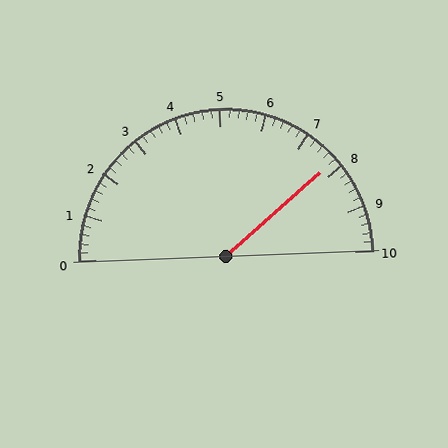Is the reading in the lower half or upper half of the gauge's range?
The reading is in the upper half of the range (0 to 10).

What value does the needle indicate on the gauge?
The needle indicates approximately 7.8.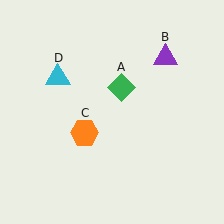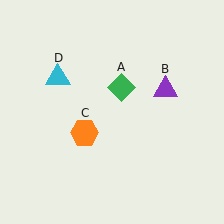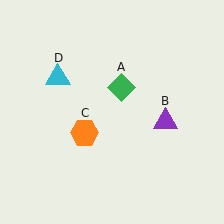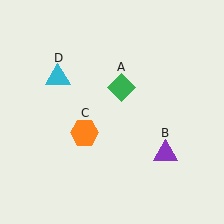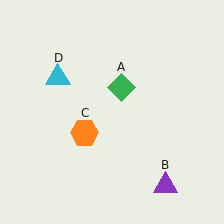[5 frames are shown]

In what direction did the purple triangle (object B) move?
The purple triangle (object B) moved down.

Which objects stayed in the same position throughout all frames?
Green diamond (object A) and orange hexagon (object C) and cyan triangle (object D) remained stationary.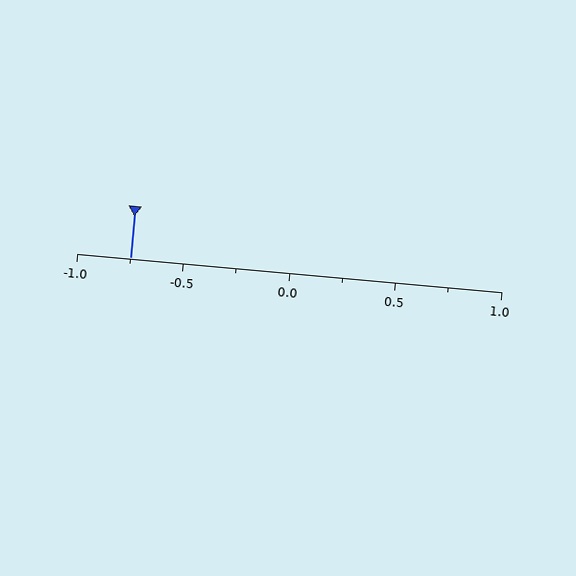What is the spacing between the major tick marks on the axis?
The major ticks are spaced 0.5 apart.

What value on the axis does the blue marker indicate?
The marker indicates approximately -0.75.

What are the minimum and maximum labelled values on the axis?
The axis runs from -1.0 to 1.0.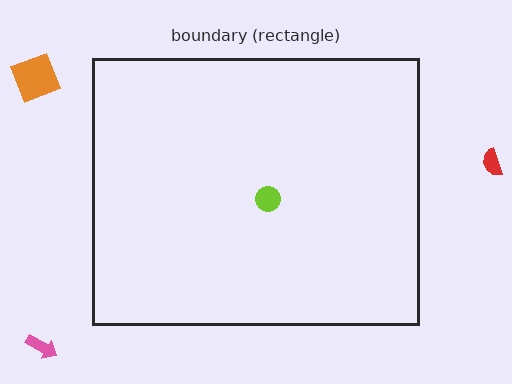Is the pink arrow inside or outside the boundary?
Outside.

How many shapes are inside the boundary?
1 inside, 3 outside.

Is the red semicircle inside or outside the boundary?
Outside.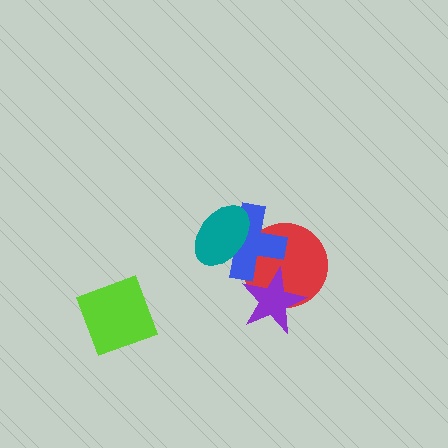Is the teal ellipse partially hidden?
No, no other shape covers it.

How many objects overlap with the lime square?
0 objects overlap with the lime square.